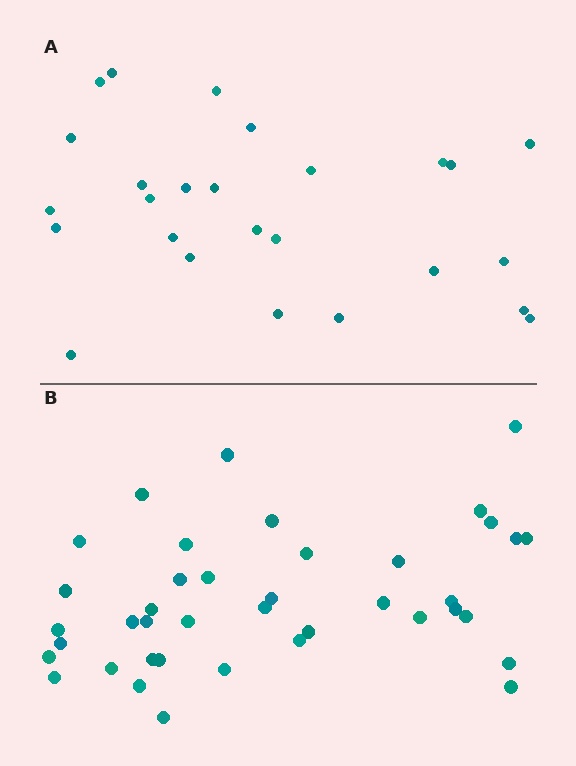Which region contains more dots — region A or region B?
Region B (the bottom region) has more dots.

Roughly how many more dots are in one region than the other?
Region B has approximately 15 more dots than region A.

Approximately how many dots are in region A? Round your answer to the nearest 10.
About 30 dots. (The exact count is 26, which rounds to 30.)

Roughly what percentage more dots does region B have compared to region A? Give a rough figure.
About 55% more.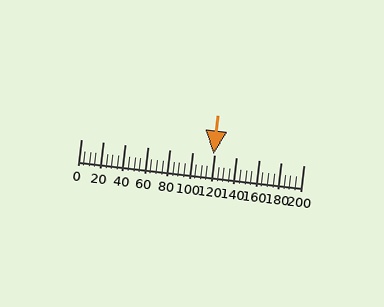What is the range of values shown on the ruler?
The ruler shows values from 0 to 200.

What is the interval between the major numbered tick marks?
The major tick marks are spaced 20 units apart.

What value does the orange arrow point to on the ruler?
The orange arrow points to approximately 119.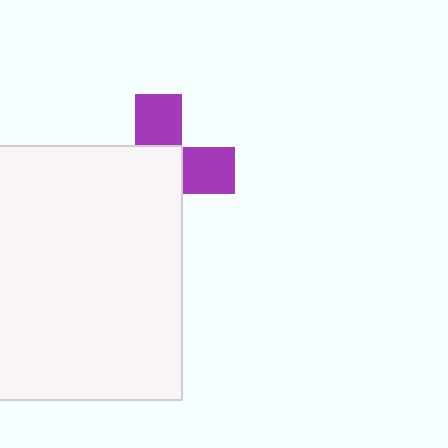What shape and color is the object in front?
The object in front is a white rectangle.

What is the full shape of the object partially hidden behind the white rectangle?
The partially hidden object is a purple cross.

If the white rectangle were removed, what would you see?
You would see the complete purple cross.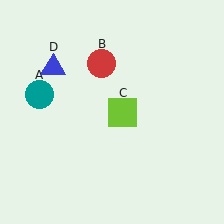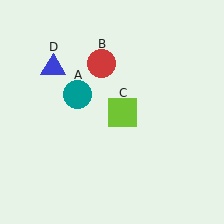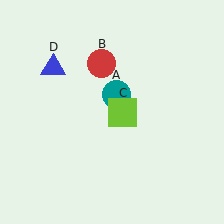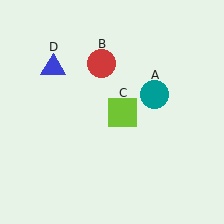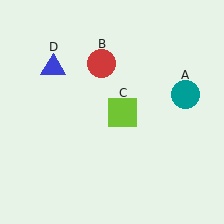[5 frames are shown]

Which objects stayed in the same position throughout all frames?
Red circle (object B) and lime square (object C) and blue triangle (object D) remained stationary.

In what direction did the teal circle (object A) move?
The teal circle (object A) moved right.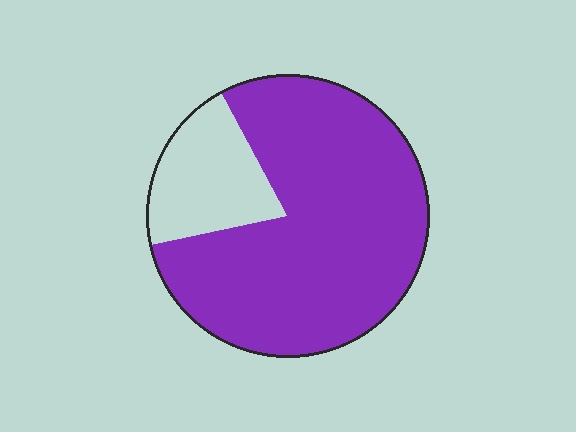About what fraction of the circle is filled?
About four fifths (4/5).